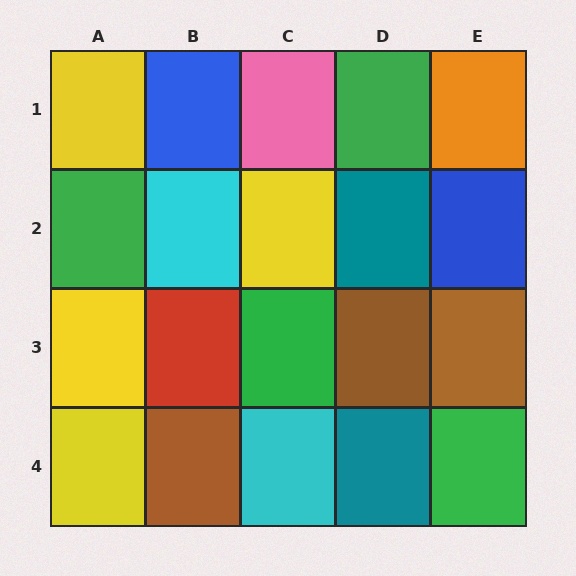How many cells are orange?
1 cell is orange.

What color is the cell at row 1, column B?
Blue.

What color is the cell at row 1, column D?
Green.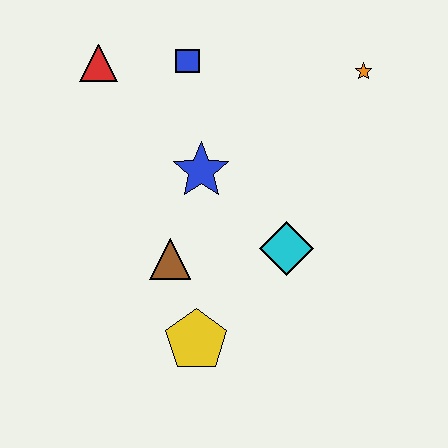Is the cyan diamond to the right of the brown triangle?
Yes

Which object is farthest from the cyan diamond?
The red triangle is farthest from the cyan diamond.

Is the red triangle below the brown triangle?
No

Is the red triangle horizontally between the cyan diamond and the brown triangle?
No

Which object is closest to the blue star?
The brown triangle is closest to the blue star.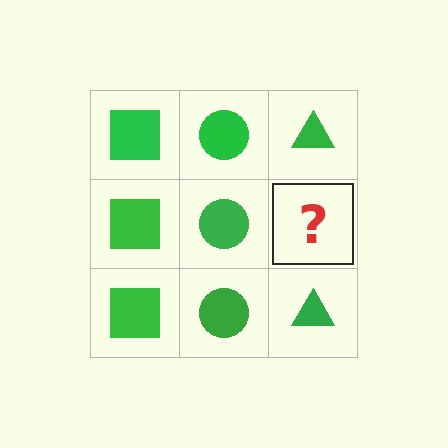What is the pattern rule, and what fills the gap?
The rule is that each column has a consistent shape. The gap should be filled with a green triangle.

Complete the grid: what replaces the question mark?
The question mark should be replaced with a green triangle.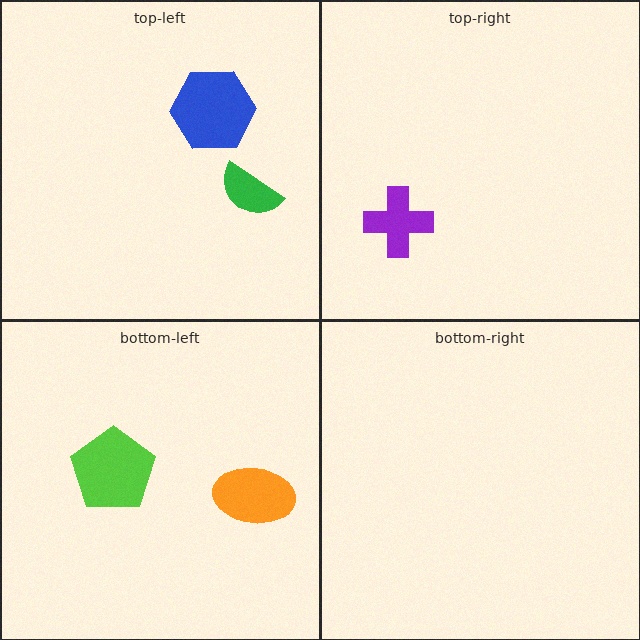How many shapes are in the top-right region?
1.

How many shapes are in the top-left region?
2.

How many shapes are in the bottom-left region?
2.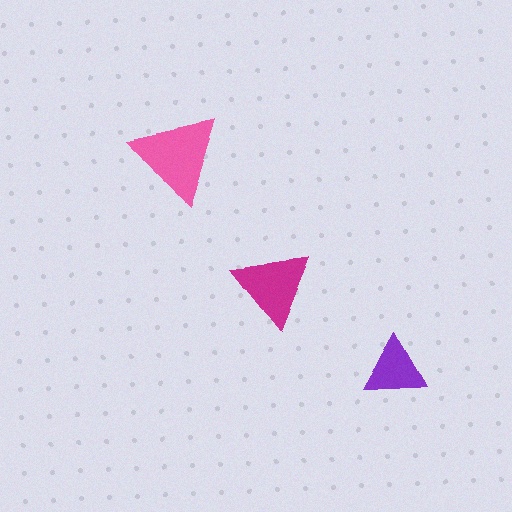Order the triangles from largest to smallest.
the pink one, the magenta one, the purple one.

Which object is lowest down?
The purple triangle is bottommost.